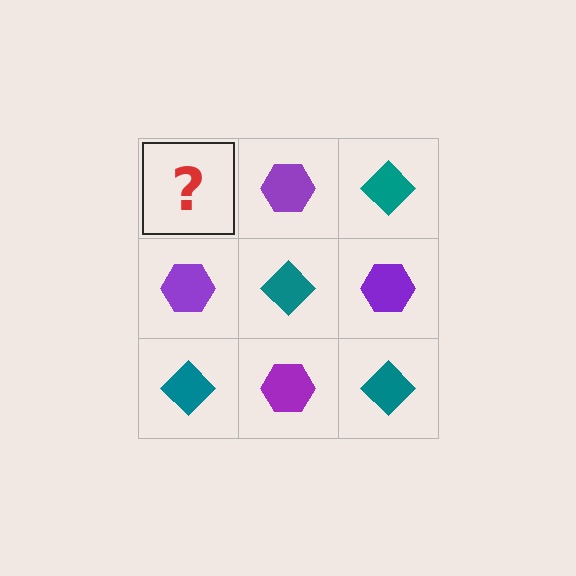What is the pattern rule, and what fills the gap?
The rule is that it alternates teal diamond and purple hexagon in a checkerboard pattern. The gap should be filled with a teal diamond.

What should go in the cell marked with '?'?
The missing cell should contain a teal diamond.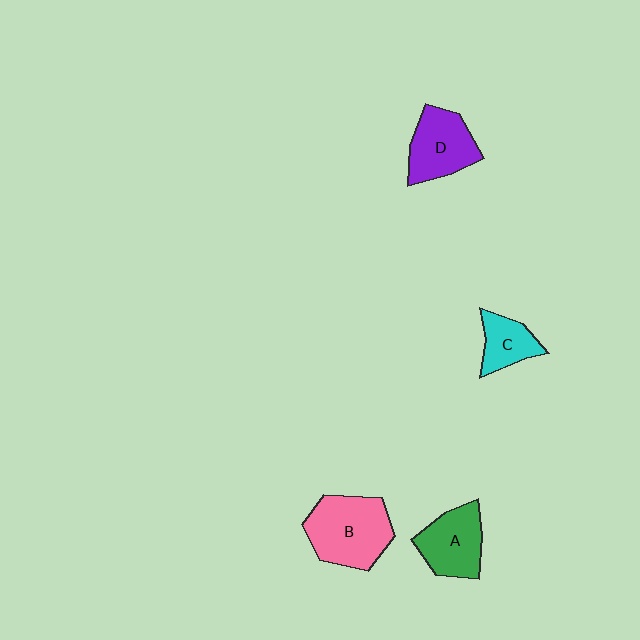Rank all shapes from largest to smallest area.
From largest to smallest: B (pink), D (purple), A (green), C (cyan).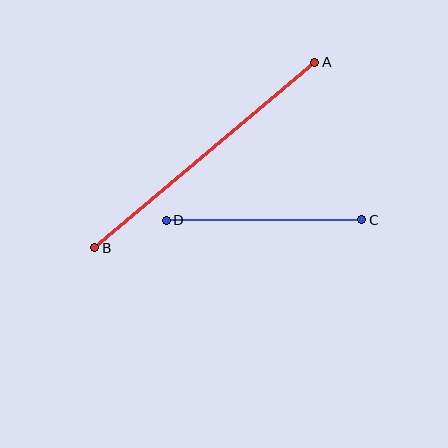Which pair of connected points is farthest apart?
Points A and B are farthest apart.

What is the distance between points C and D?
The distance is approximately 196 pixels.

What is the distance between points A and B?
The distance is approximately 288 pixels.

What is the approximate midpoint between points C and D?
The midpoint is at approximately (264, 220) pixels.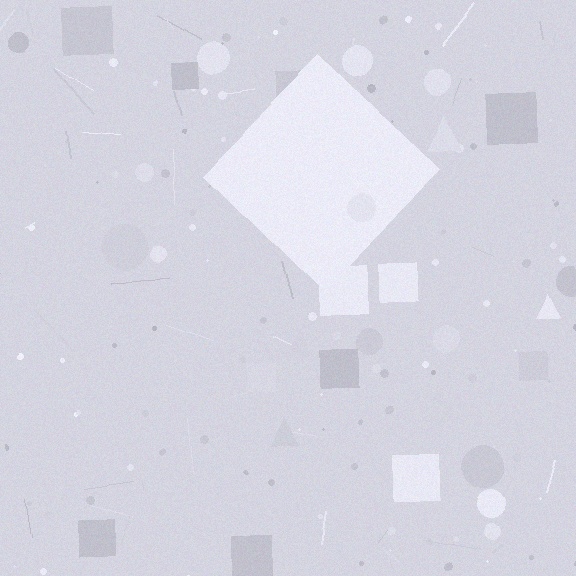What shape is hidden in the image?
A diamond is hidden in the image.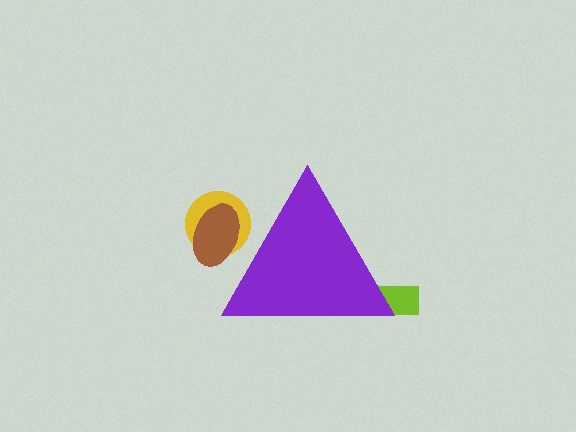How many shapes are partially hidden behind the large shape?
3 shapes are partially hidden.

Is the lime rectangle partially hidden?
Yes, the lime rectangle is partially hidden behind the purple triangle.